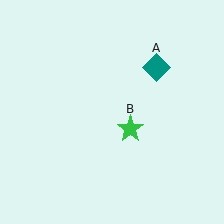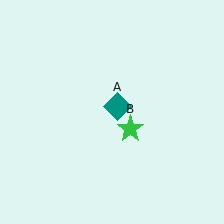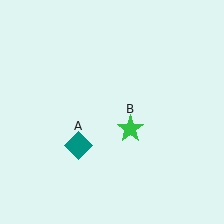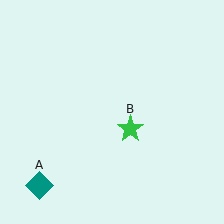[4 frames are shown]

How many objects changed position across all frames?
1 object changed position: teal diamond (object A).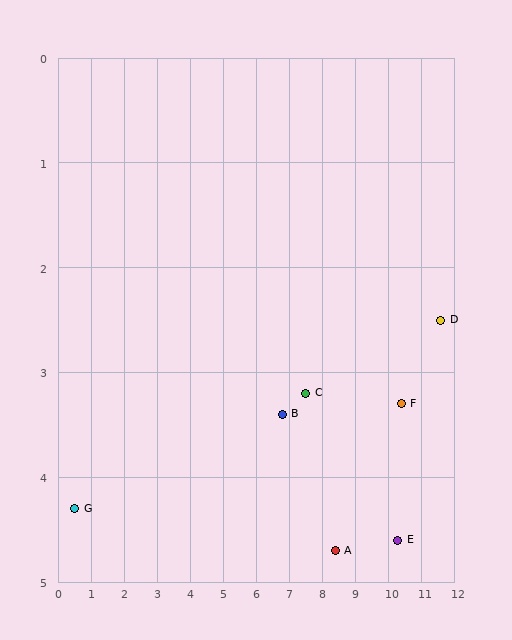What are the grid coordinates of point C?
Point C is at approximately (7.5, 3.2).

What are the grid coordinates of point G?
Point G is at approximately (0.5, 4.3).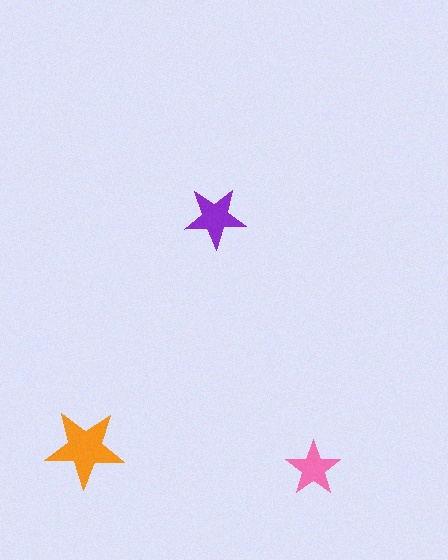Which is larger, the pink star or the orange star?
The orange one.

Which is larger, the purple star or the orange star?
The orange one.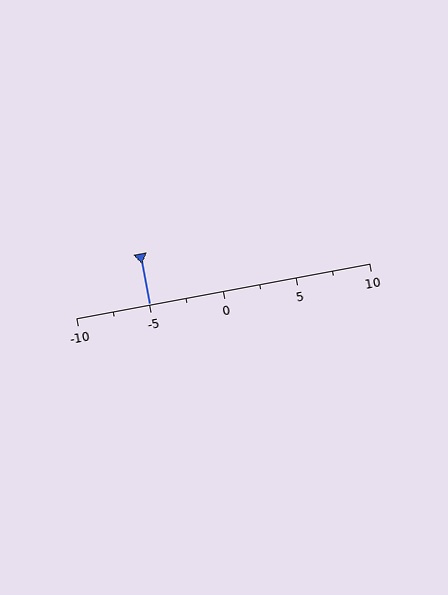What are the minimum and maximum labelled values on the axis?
The axis runs from -10 to 10.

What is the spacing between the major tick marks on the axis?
The major ticks are spaced 5 apart.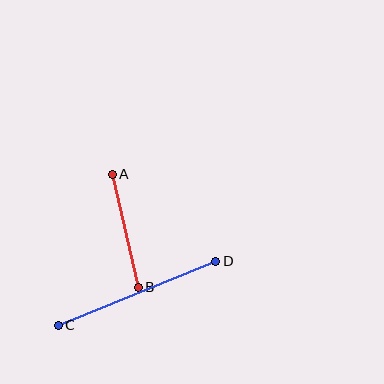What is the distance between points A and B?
The distance is approximately 116 pixels.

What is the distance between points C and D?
The distance is approximately 170 pixels.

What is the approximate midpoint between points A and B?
The midpoint is at approximately (125, 231) pixels.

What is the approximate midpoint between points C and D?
The midpoint is at approximately (137, 293) pixels.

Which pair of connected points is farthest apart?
Points C and D are farthest apart.